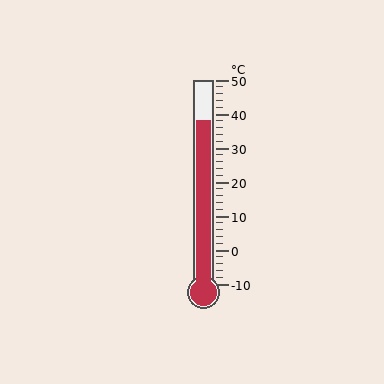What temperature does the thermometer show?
The thermometer shows approximately 38°C.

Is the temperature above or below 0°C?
The temperature is above 0°C.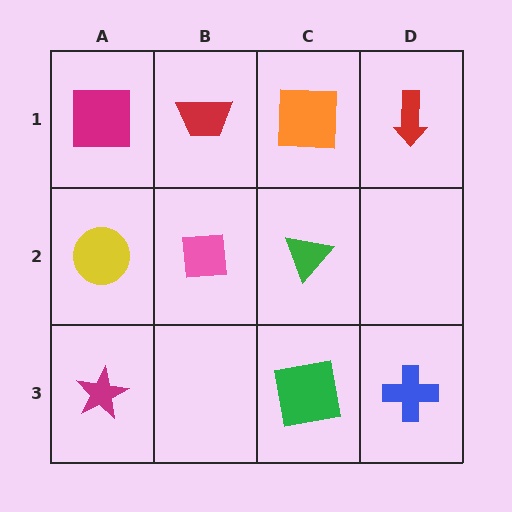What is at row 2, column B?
A pink square.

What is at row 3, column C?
A green square.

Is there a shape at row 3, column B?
No, that cell is empty.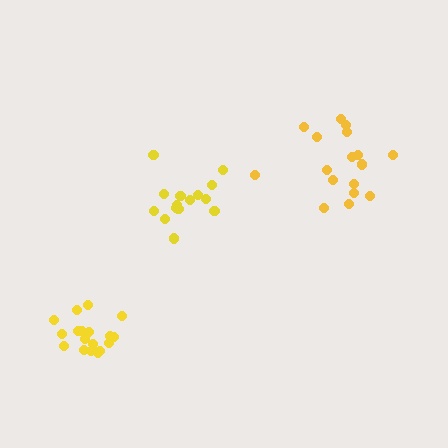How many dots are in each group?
Group 1: 15 dots, Group 2: 19 dots, Group 3: 17 dots (51 total).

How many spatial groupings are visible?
There are 3 spatial groupings.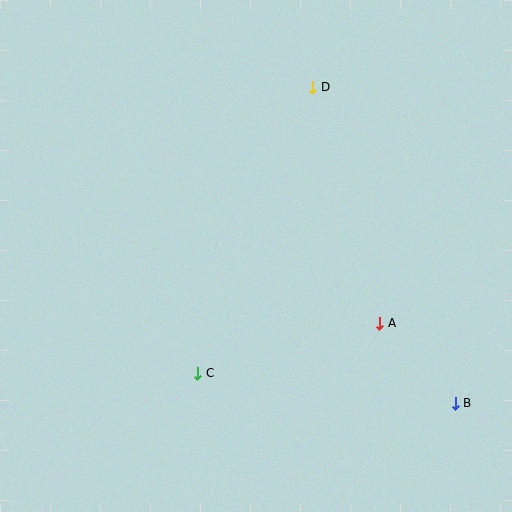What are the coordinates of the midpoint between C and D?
The midpoint between C and D is at (255, 230).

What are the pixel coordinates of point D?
Point D is at (313, 87).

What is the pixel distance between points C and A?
The distance between C and A is 188 pixels.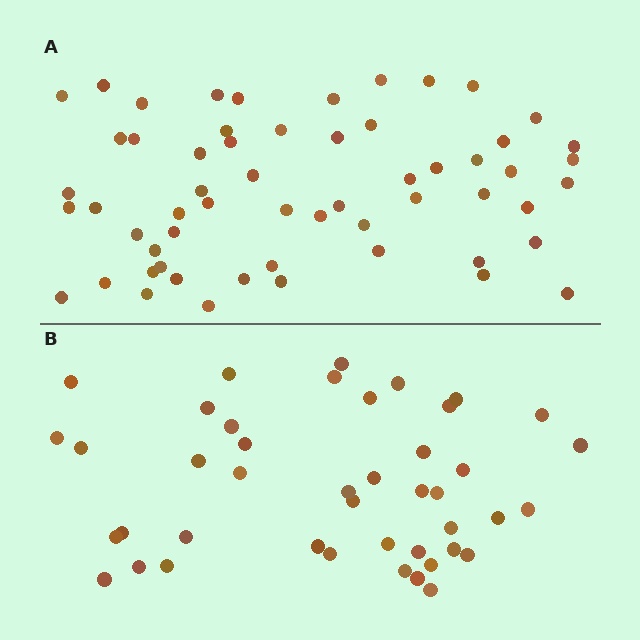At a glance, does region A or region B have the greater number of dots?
Region A (the top region) has more dots.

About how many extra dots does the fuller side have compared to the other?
Region A has approximately 15 more dots than region B.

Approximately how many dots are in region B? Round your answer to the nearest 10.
About 40 dots. (The exact count is 43, which rounds to 40.)